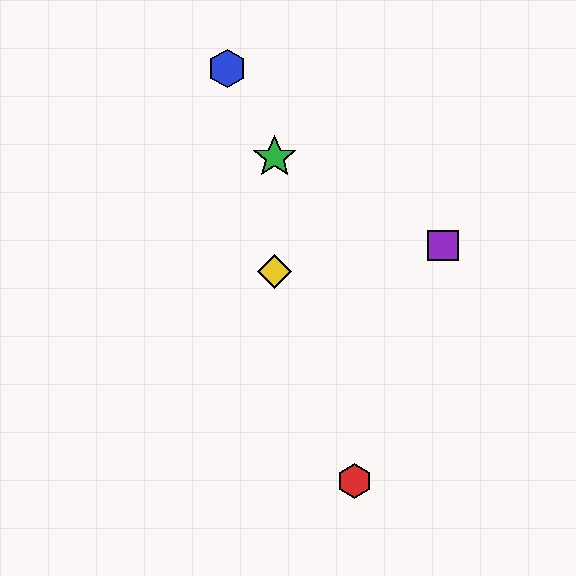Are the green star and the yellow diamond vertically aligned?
Yes, both are at x≈275.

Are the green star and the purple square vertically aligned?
No, the green star is at x≈275 and the purple square is at x≈443.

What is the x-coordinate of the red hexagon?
The red hexagon is at x≈355.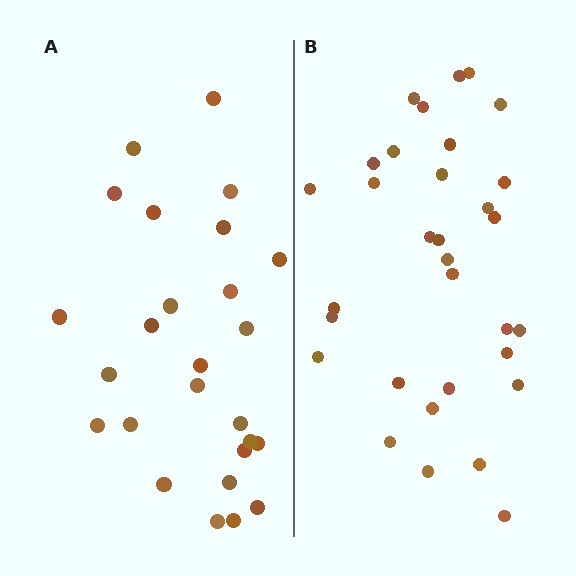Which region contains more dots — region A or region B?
Region B (the right region) has more dots.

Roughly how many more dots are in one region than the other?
Region B has about 6 more dots than region A.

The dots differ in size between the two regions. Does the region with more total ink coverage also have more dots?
No. Region A has more total ink coverage because its dots are larger, but region B actually contains more individual dots. Total area can be misleading — the number of items is what matters here.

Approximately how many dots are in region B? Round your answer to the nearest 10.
About 30 dots. (The exact count is 32, which rounds to 30.)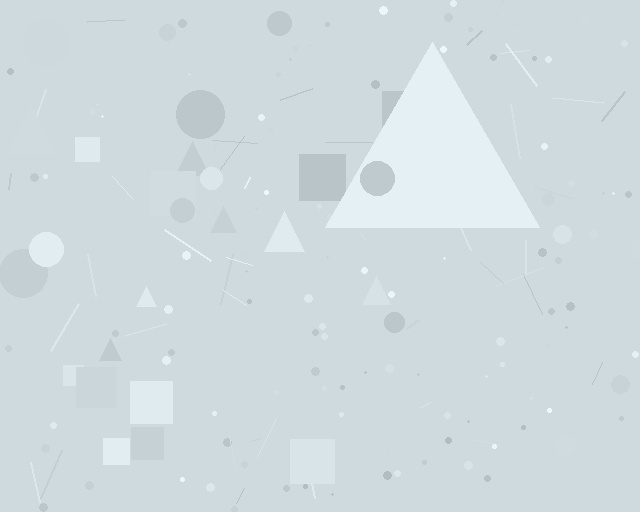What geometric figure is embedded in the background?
A triangle is embedded in the background.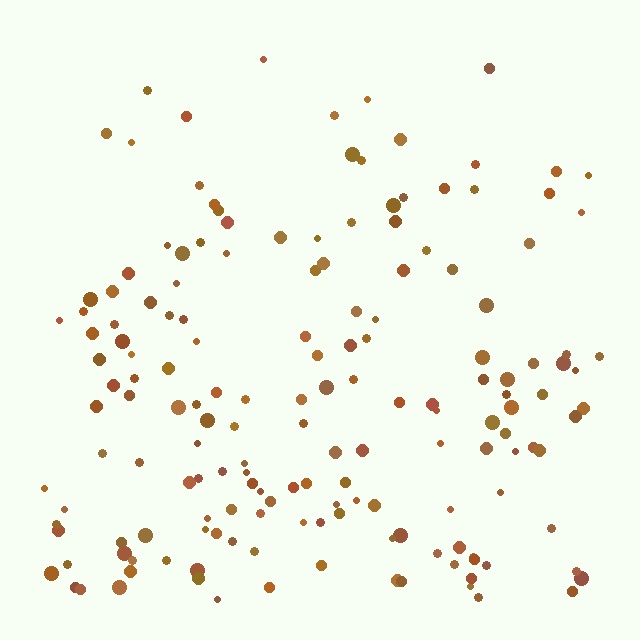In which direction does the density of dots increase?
From top to bottom, with the bottom side densest.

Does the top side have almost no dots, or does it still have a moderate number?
Still a moderate number, just noticeably fewer than the bottom.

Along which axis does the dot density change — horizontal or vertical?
Vertical.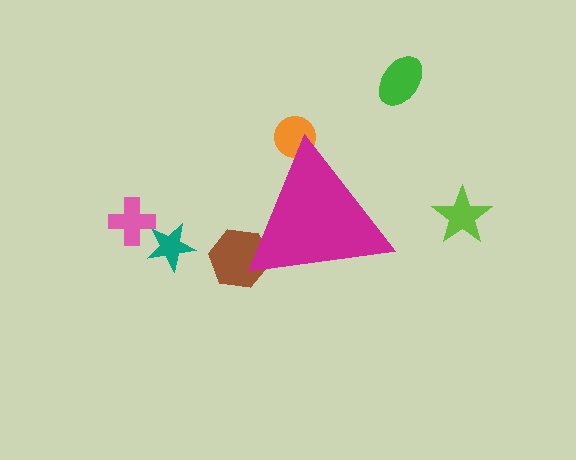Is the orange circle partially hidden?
Yes, the orange circle is partially hidden behind the magenta triangle.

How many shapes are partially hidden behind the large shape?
2 shapes are partially hidden.